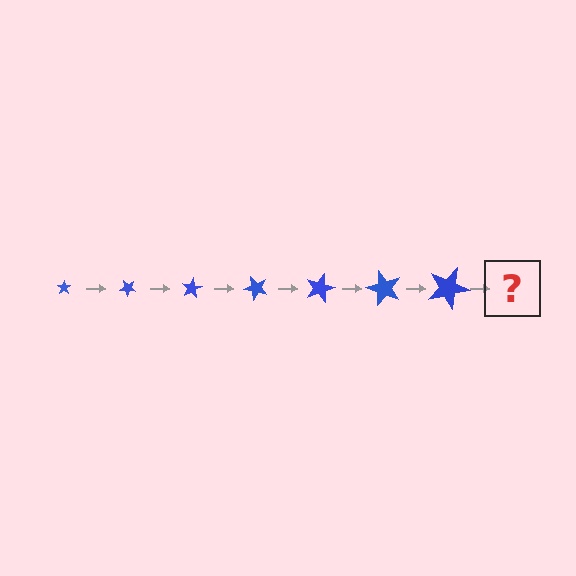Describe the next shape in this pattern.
It should be a star, larger than the previous one and rotated 280 degrees from the start.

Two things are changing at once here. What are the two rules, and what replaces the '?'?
The two rules are that the star grows larger each step and it rotates 40 degrees each step. The '?' should be a star, larger than the previous one and rotated 280 degrees from the start.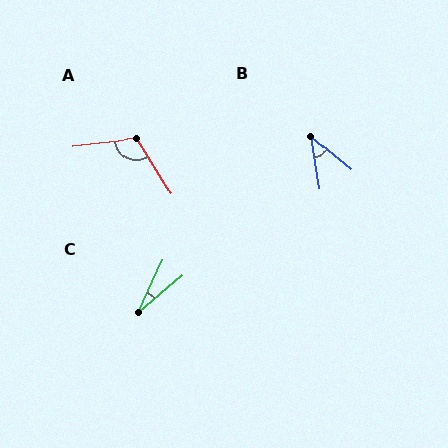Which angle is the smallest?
C, at approximately 25 degrees.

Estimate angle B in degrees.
Approximately 41 degrees.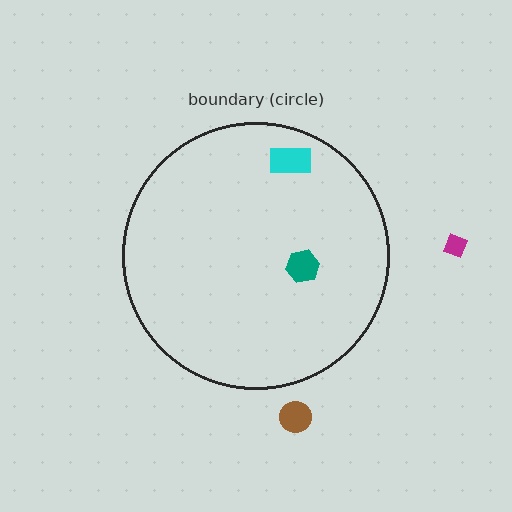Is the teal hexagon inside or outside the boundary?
Inside.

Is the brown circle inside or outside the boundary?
Outside.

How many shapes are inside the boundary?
2 inside, 2 outside.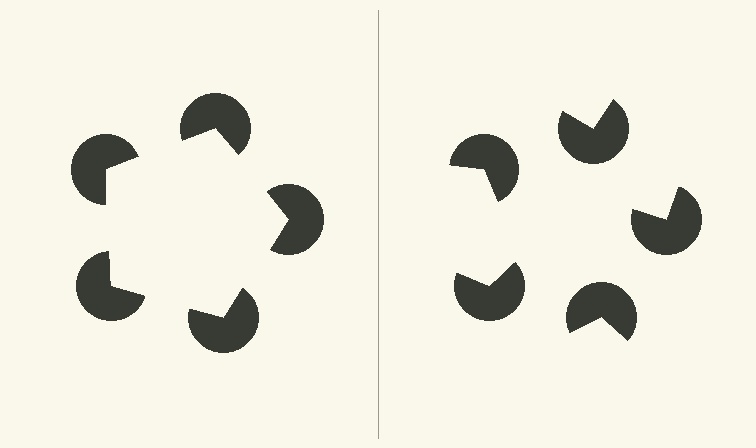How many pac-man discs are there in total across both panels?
10 — 5 on each side.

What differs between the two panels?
The pac-man discs are positioned identically on both sides; only the wedge orientations differ. On the left they align to a pentagon; on the right they are misaligned.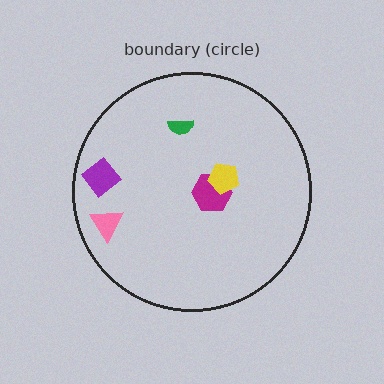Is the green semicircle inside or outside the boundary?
Inside.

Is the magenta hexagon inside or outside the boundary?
Inside.